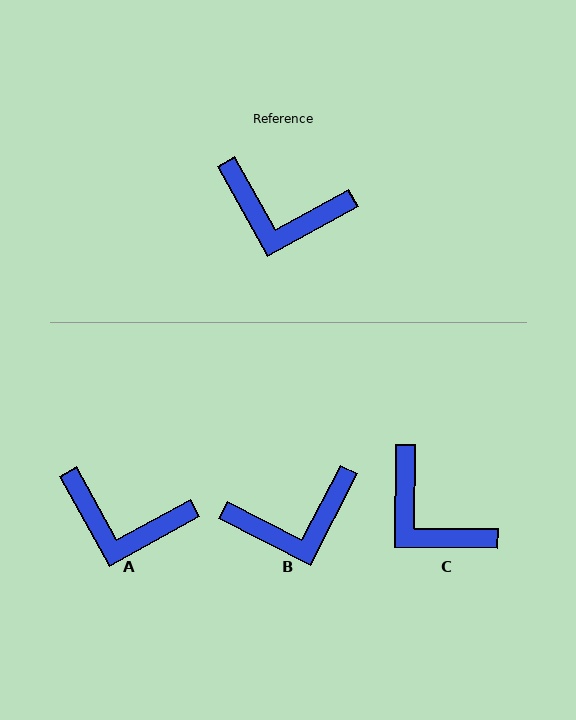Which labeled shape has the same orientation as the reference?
A.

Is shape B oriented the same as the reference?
No, it is off by about 34 degrees.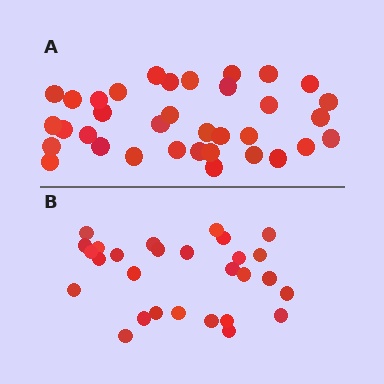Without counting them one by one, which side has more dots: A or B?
Region A (the top region) has more dots.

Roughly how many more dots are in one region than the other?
Region A has roughly 8 or so more dots than region B.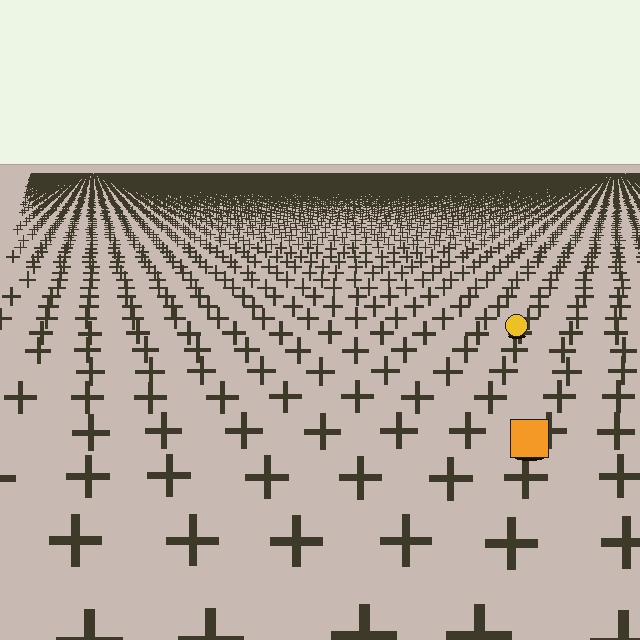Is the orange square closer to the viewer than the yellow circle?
Yes. The orange square is closer — you can tell from the texture gradient: the ground texture is coarser near it.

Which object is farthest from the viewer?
The yellow circle is farthest from the viewer. It appears smaller and the ground texture around it is denser.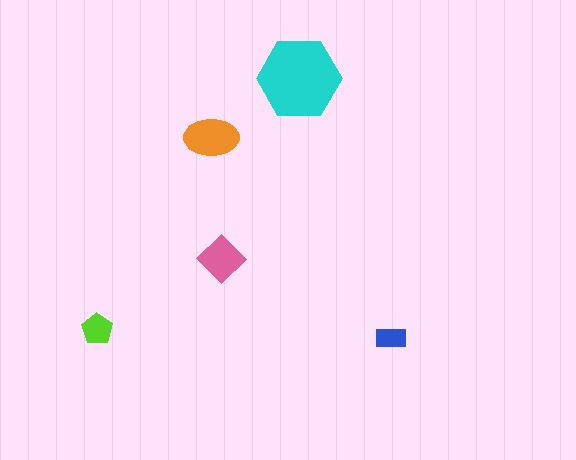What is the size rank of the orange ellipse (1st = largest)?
2nd.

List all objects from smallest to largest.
The blue rectangle, the lime pentagon, the pink diamond, the orange ellipse, the cyan hexagon.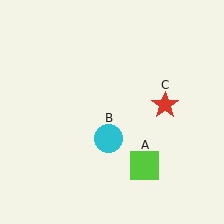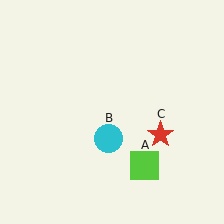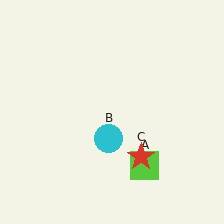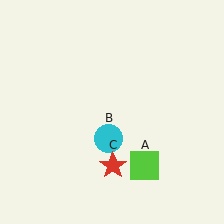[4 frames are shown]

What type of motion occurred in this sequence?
The red star (object C) rotated clockwise around the center of the scene.